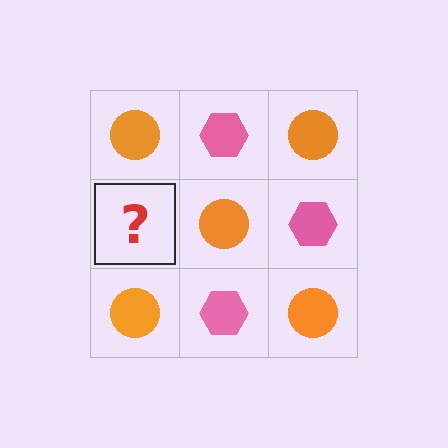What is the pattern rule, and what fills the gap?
The rule is that it alternates orange circle and pink hexagon in a checkerboard pattern. The gap should be filled with a pink hexagon.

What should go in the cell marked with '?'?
The missing cell should contain a pink hexagon.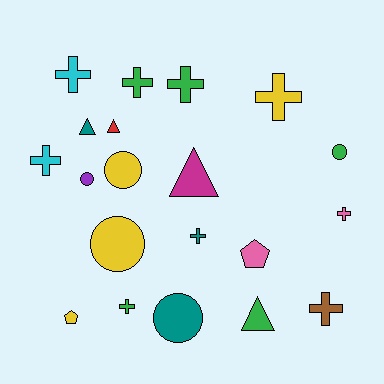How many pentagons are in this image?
There are 2 pentagons.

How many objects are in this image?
There are 20 objects.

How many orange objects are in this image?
There are no orange objects.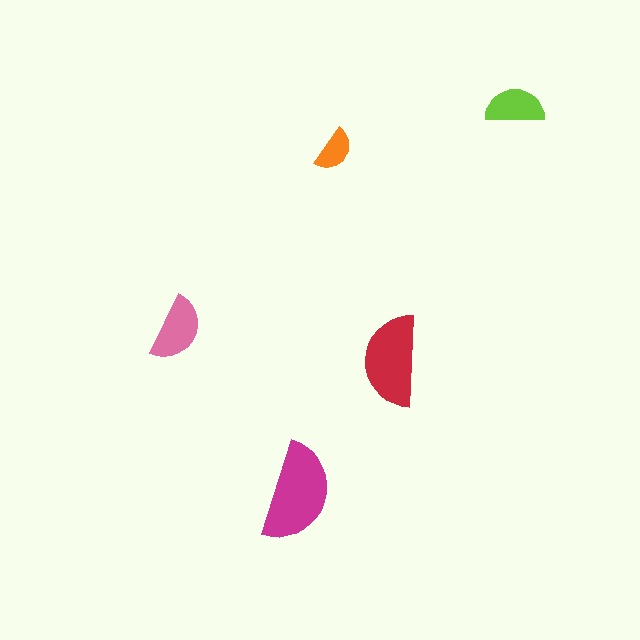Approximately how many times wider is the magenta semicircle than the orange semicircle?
About 2 times wider.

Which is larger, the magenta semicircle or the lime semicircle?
The magenta one.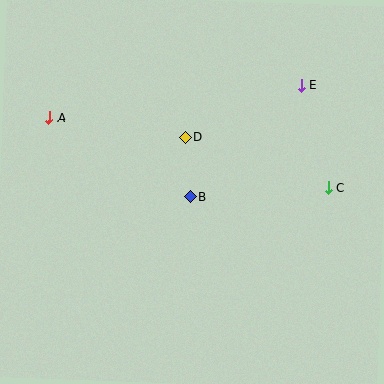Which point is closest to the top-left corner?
Point A is closest to the top-left corner.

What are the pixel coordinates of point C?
Point C is at (328, 187).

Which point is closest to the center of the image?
Point B at (190, 197) is closest to the center.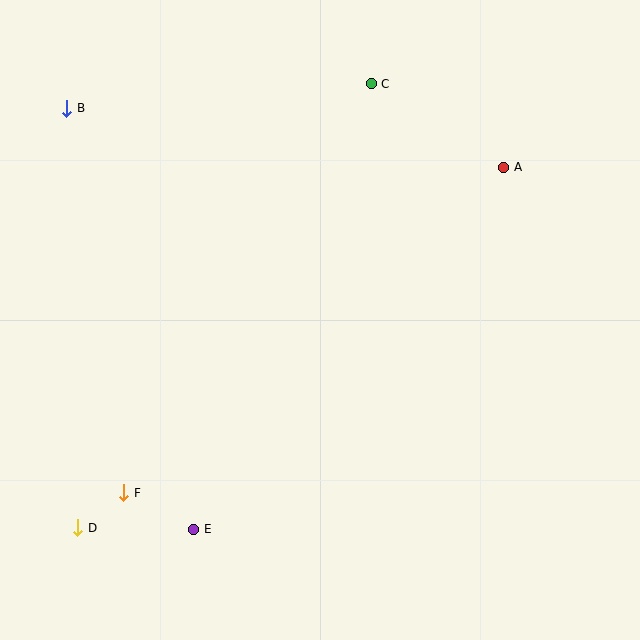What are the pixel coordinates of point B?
Point B is at (67, 108).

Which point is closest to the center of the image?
Point A at (504, 167) is closest to the center.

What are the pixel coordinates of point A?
Point A is at (504, 167).